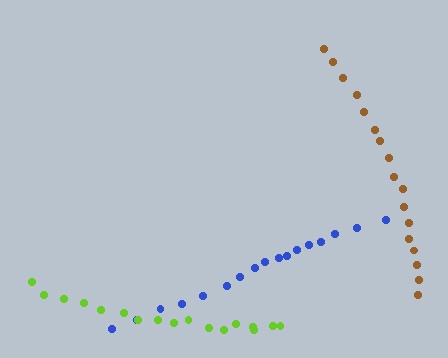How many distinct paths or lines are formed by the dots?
There are 3 distinct paths.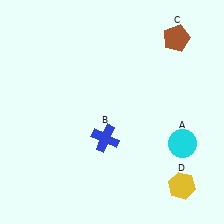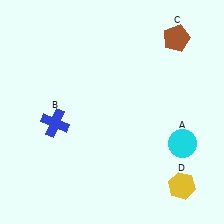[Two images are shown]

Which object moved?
The blue cross (B) moved left.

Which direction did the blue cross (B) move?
The blue cross (B) moved left.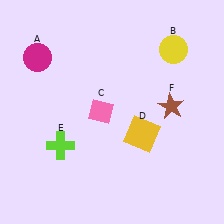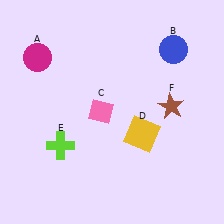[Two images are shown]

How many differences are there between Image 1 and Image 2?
There is 1 difference between the two images.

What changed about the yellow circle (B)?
In Image 1, B is yellow. In Image 2, it changed to blue.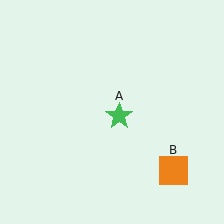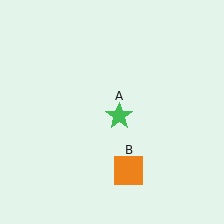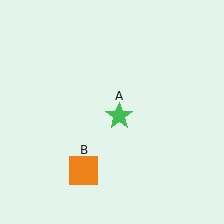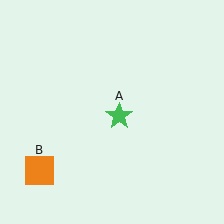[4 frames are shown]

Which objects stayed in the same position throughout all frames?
Green star (object A) remained stationary.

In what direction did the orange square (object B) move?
The orange square (object B) moved left.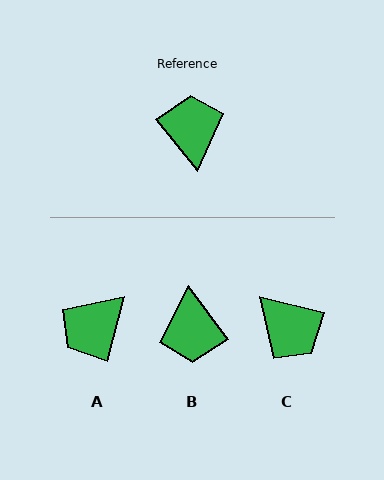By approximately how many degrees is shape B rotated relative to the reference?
Approximately 178 degrees counter-clockwise.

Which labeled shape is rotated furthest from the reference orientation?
B, about 178 degrees away.